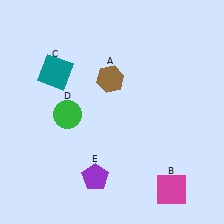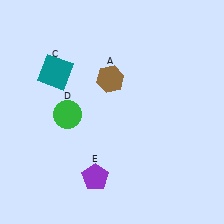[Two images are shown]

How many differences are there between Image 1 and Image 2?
There is 1 difference between the two images.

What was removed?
The magenta square (B) was removed in Image 2.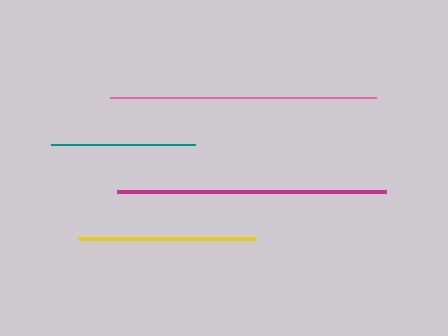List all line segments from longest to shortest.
From longest to shortest: magenta, pink, yellow, teal.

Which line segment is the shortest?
The teal line is the shortest at approximately 144 pixels.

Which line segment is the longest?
The magenta line is the longest at approximately 268 pixels.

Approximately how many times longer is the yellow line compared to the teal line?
The yellow line is approximately 1.2 times the length of the teal line.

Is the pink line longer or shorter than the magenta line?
The magenta line is longer than the pink line.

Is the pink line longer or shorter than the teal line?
The pink line is longer than the teal line.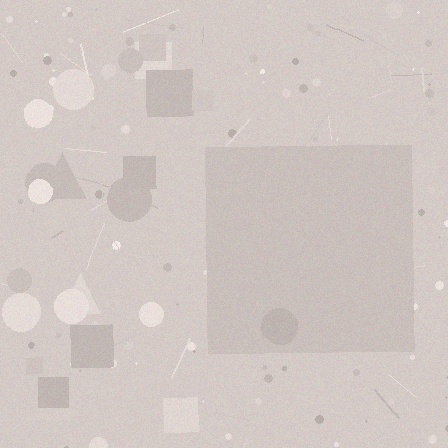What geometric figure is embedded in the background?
A square is embedded in the background.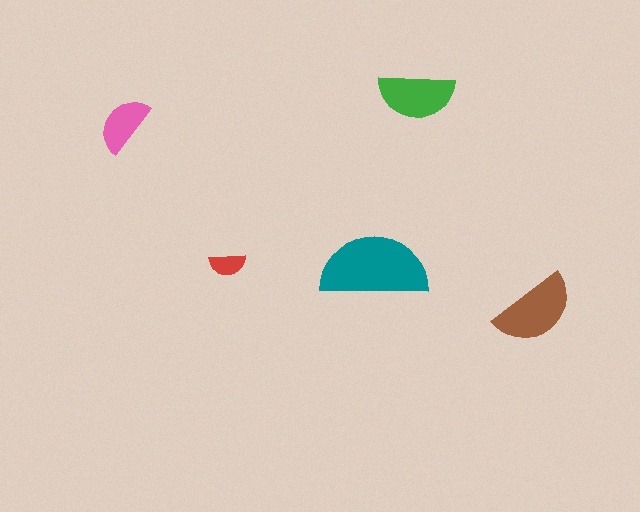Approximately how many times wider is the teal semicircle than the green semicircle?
About 1.5 times wider.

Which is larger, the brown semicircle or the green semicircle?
The brown one.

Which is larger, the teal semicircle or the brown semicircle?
The teal one.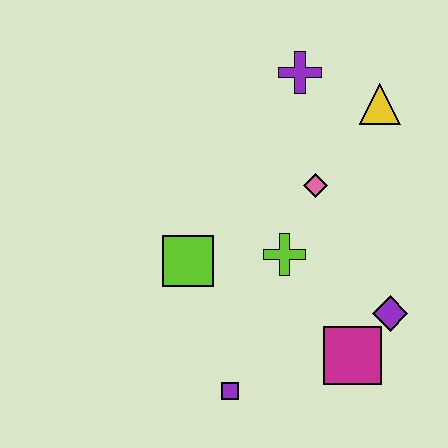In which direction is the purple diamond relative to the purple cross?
The purple diamond is below the purple cross.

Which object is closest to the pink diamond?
The lime cross is closest to the pink diamond.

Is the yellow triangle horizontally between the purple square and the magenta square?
No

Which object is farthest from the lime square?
The yellow triangle is farthest from the lime square.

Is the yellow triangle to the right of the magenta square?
Yes